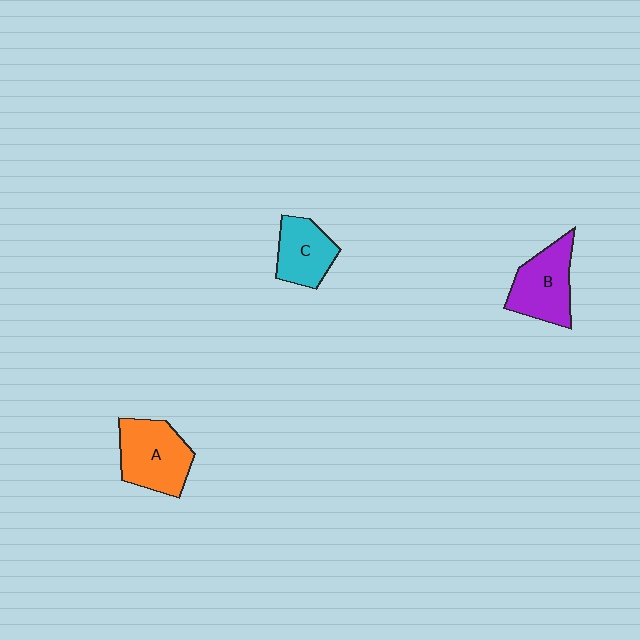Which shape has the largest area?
Shape A (orange).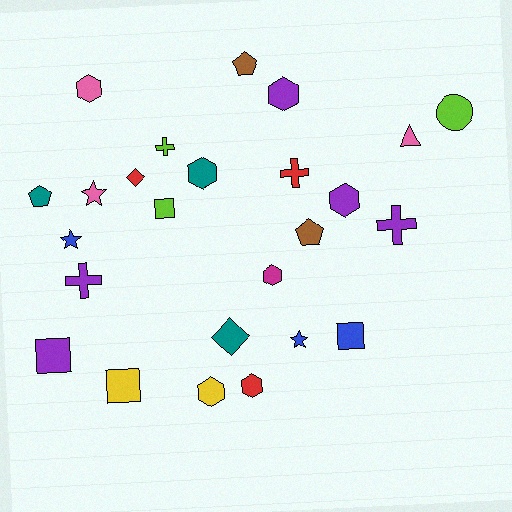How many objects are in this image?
There are 25 objects.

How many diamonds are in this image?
There are 2 diamonds.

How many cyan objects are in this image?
There are no cyan objects.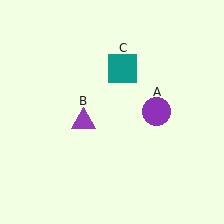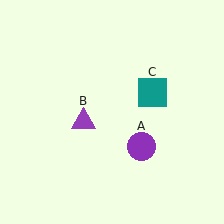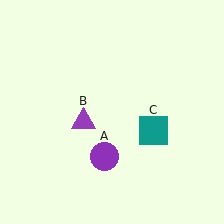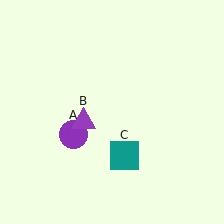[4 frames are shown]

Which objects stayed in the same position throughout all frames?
Purple triangle (object B) remained stationary.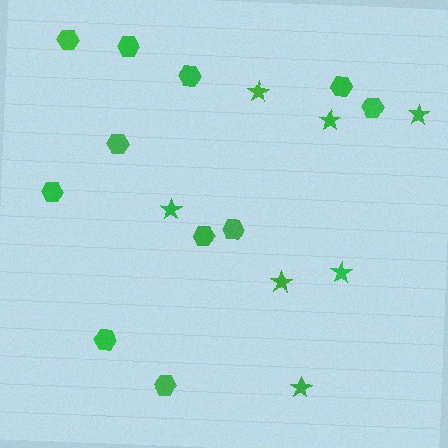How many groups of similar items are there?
There are 2 groups: one group of hexagons (11) and one group of stars (7).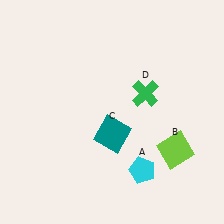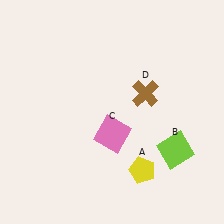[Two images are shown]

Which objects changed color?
A changed from cyan to yellow. C changed from teal to pink. D changed from green to brown.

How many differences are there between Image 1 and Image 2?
There are 3 differences between the two images.